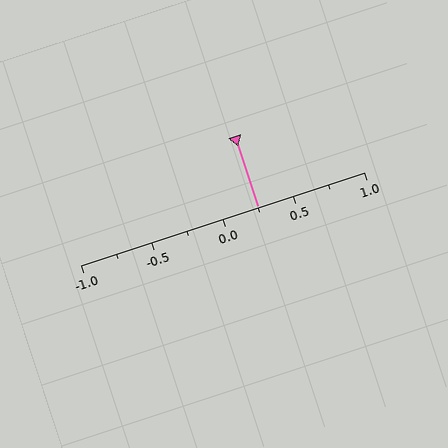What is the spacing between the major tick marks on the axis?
The major ticks are spaced 0.5 apart.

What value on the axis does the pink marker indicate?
The marker indicates approximately 0.25.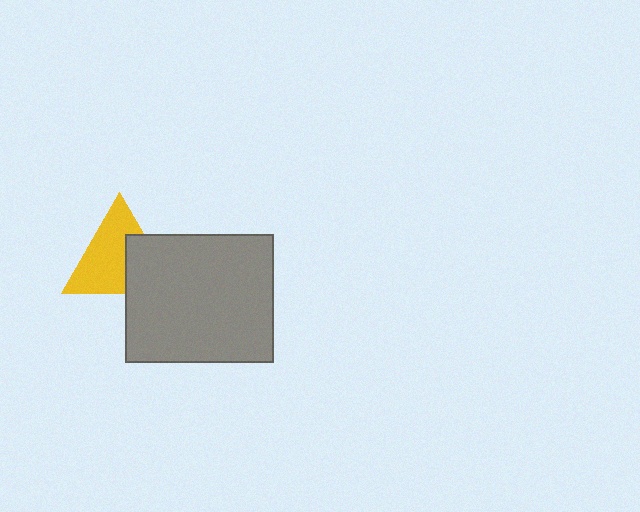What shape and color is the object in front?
The object in front is a gray rectangle.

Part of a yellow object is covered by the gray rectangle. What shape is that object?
It is a triangle.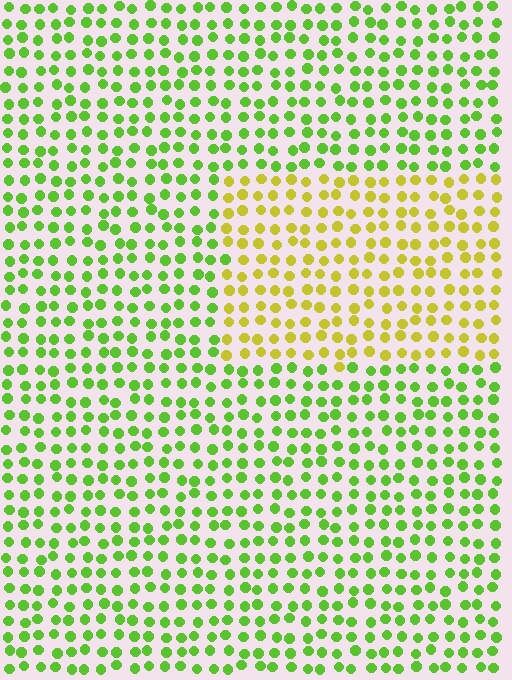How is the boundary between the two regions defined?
The boundary is defined purely by a slight shift in hue (about 43 degrees). Spacing, size, and orientation are identical on both sides.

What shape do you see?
I see a rectangle.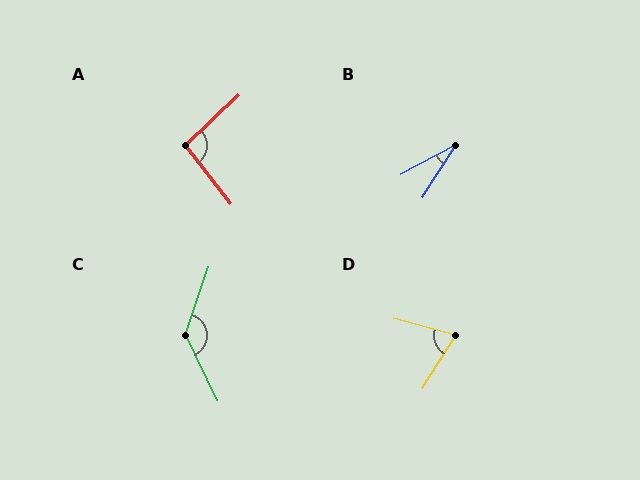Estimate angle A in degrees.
Approximately 95 degrees.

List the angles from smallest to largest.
B (29°), D (74°), A (95°), C (135°).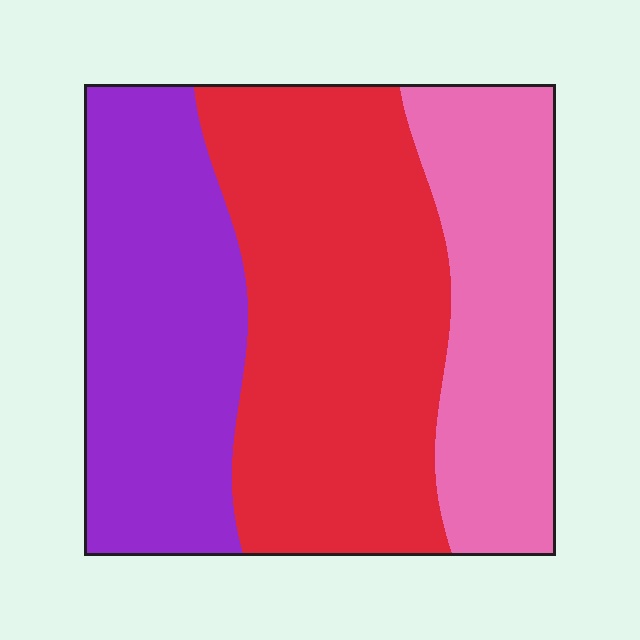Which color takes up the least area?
Pink, at roughly 25%.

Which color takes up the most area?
Red, at roughly 45%.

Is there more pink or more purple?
Purple.